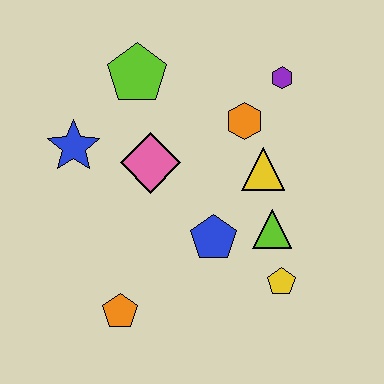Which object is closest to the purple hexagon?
The orange hexagon is closest to the purple hexagon.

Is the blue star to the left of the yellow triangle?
Yes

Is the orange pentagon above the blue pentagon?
No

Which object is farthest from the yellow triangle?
The orange pentagon is farthest from the yellow triangle.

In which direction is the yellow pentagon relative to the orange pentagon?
The yellow pentagon is to the right of the orange pentagon.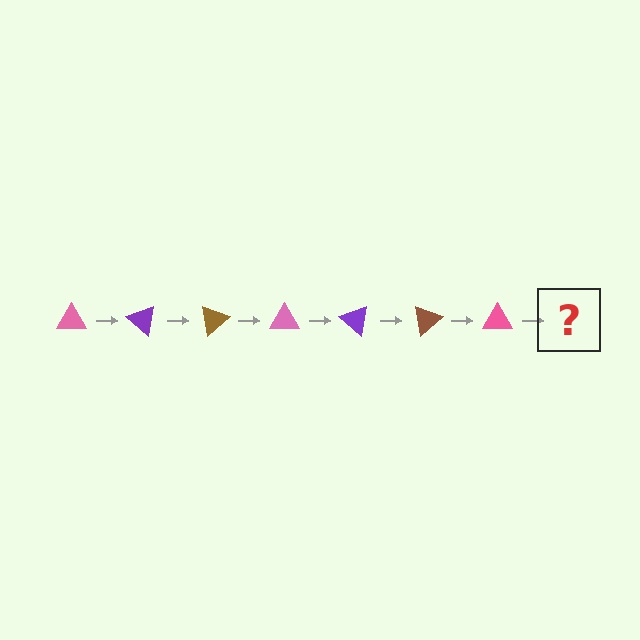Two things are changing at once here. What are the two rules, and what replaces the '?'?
The two rules are that it rotates 40 degrees each step and the color cycles through pink, purple, and brown. The '?' should be a purple triangle, rotated 280 degrees from the start.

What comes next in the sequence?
The next element should be a purple triangle, rotated 280 degrees from the start.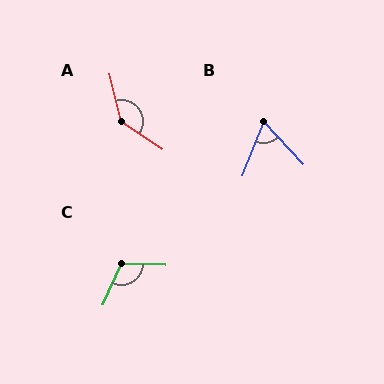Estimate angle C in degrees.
Approximately 112 degrees.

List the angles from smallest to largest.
B (64°), C (112°), A (137°).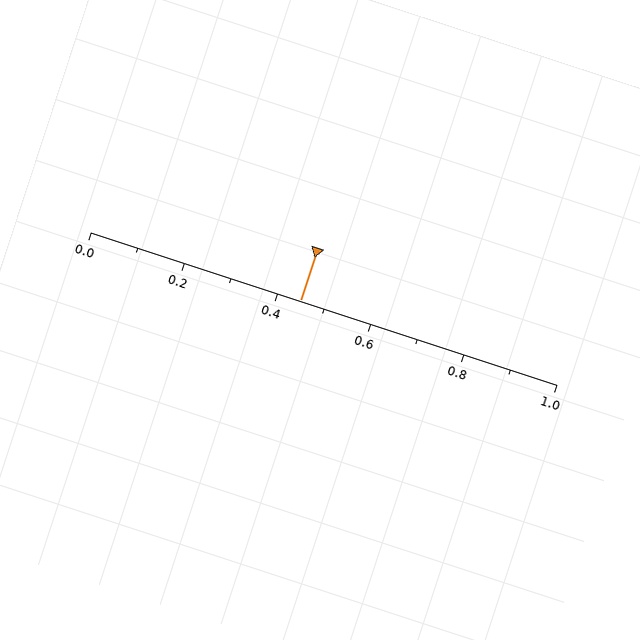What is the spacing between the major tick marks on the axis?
The major ticks are spaced 0.2 apart.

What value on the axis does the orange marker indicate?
The marker indicates approximately 0.45.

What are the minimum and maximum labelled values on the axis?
The axis runs from 0.0 to 1.0.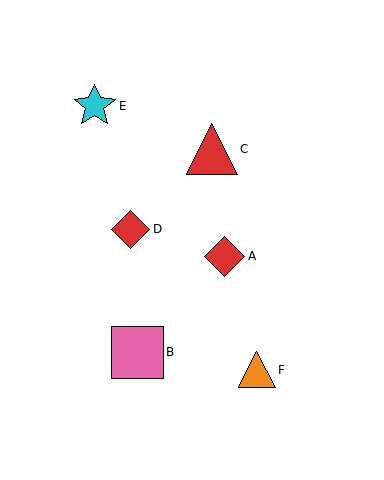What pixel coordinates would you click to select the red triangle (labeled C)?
Click at (212, 149) to select the red triangle C.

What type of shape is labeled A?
Shape A is a red diamond.